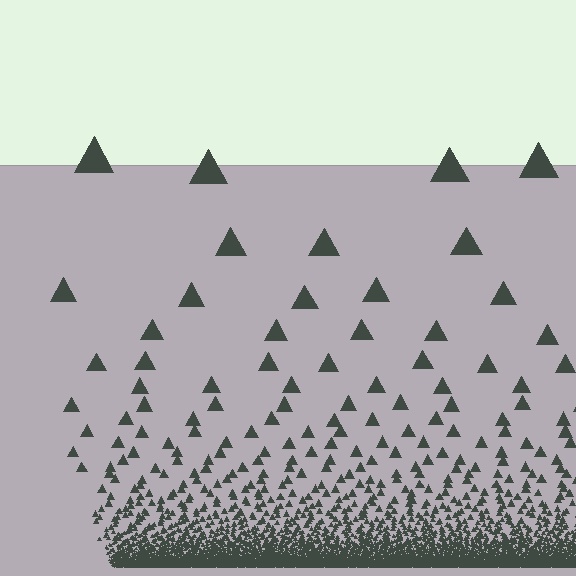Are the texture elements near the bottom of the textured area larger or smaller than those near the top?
Smaller. The gradient is inverted — elements near the bottom are smaller and denser.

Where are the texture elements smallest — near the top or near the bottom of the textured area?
Near the bottom.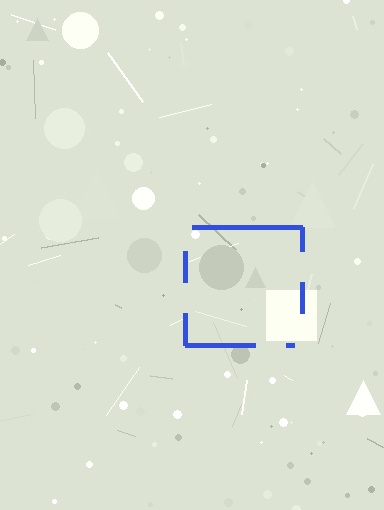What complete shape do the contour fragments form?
The contour fragments form a square.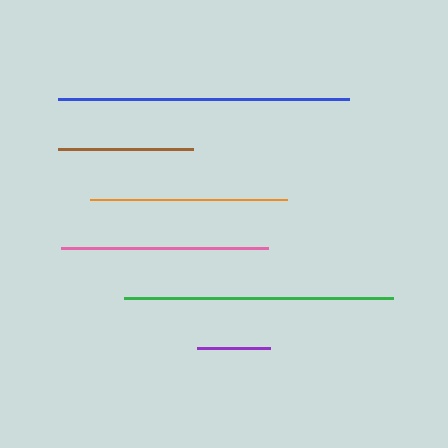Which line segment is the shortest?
The purple line is the shortest at approximately 73 pixels.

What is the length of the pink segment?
The pink segment is approximately 208 pixels long.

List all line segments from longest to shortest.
From longest to shortest: blue, green, pink, orange, brown, purple.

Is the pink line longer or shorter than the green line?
The green line is longer than the pink line.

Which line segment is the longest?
The blue line is the longest at approximately 292 pixels.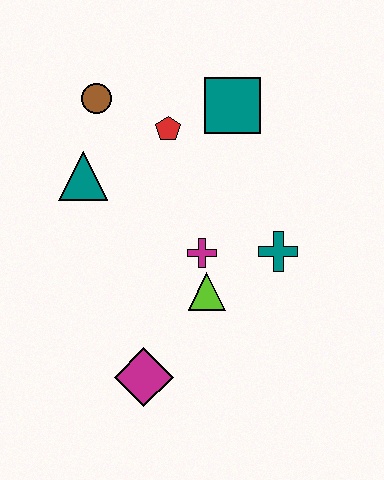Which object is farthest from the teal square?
The magenta diamond is farthest from the teal square.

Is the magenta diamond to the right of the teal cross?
No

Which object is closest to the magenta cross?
The lime triangle is closest to the magenta cross.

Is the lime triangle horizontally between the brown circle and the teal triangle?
No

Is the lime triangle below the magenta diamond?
No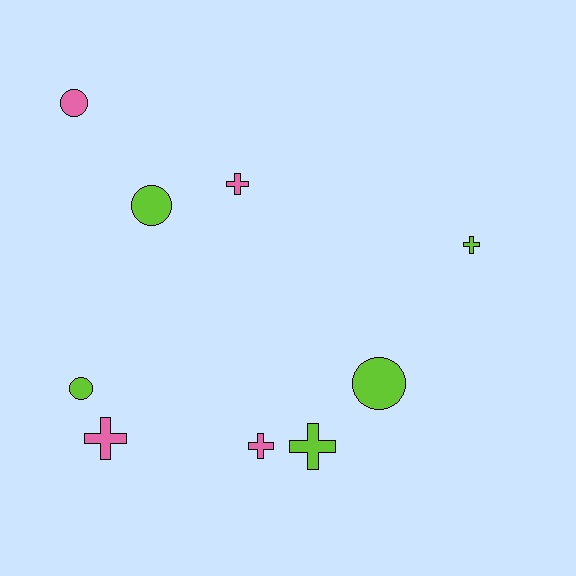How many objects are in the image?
There are 9 objects.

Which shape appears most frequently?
Cross, with 5 objects.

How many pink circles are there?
There is 1 pink circle.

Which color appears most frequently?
Lime, with 5 objects.